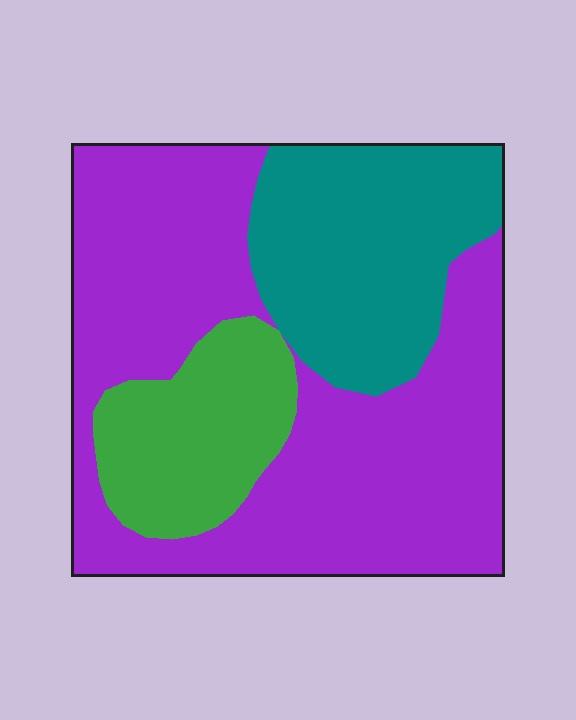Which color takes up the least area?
Green, at roughly 15%.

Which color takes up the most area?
Purple, at roughly 60%.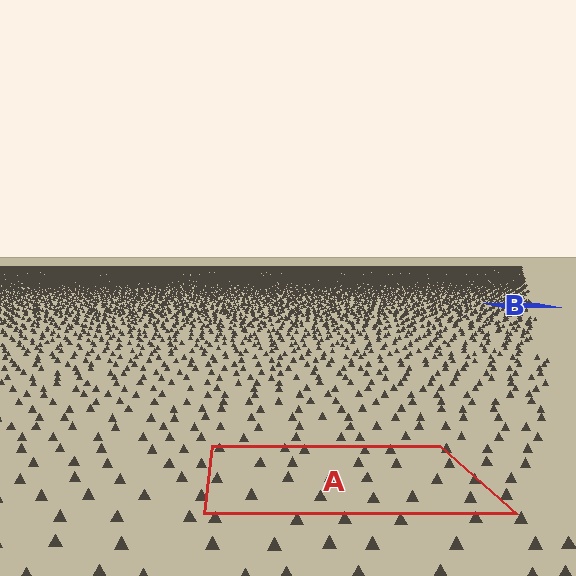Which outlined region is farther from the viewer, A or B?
Region B is farther from the viewer — the texture elements inside it appear smaller and more densely packed.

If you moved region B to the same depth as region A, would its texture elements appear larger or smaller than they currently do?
They would appear larger. At a closer depth, the same texture elements are projected at a bigger on-screen size.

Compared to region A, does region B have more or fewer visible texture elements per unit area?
Region B has more texture elements per unit area — they are packed more densely because it is farther away.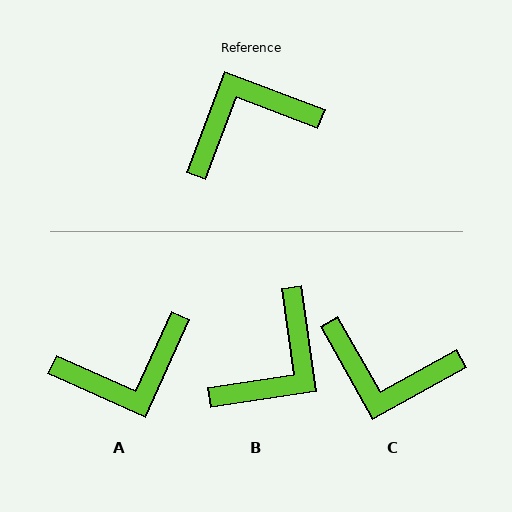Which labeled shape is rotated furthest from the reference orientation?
A, about 176 degrees away.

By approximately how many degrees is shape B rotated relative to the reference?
Approximately 151 degrees clockwise.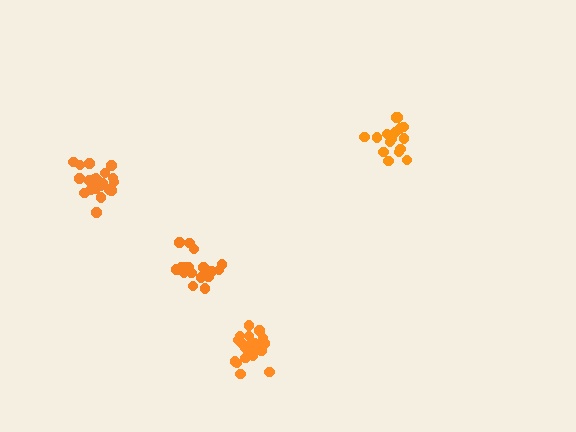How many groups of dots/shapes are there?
There are 4 groups.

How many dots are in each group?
Group 1: 18 dots, Group 2: 21 dots, Group 3: 21 dots, Group 4: 17 dots (77 total).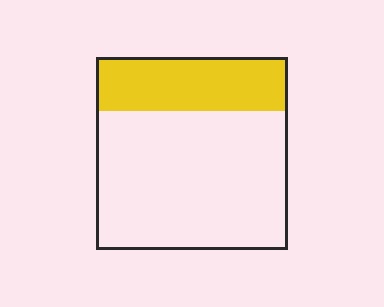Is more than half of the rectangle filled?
No.